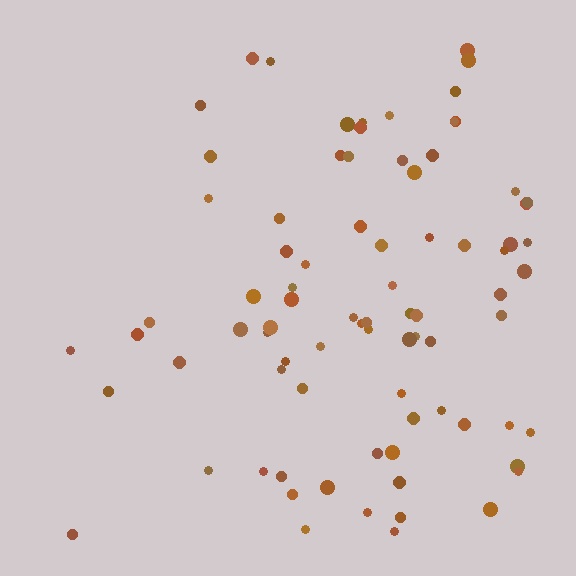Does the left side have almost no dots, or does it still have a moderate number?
Still a moderate number, just noticeably fewer than the right.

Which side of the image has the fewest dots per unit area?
The left.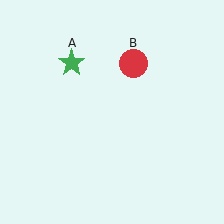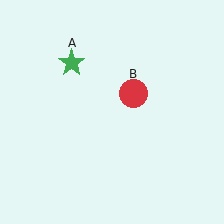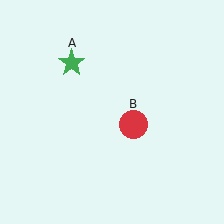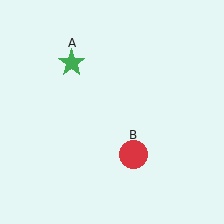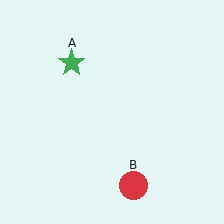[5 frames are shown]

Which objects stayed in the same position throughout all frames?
Green star (object A) remained stationary.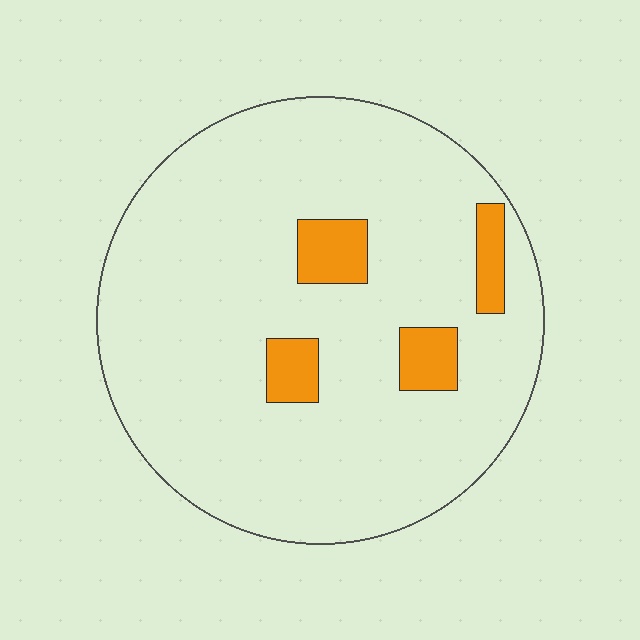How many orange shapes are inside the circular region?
4.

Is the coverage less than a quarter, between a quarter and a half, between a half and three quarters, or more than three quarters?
Less than a quarter.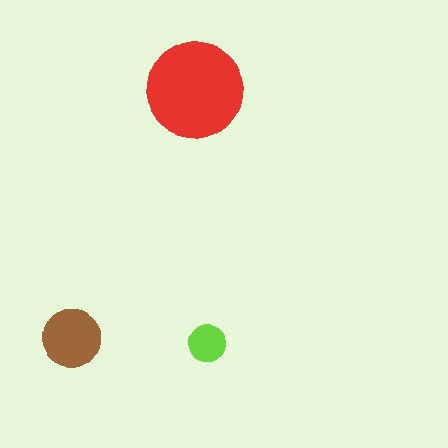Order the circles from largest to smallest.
the red one, the brown one, the lime one.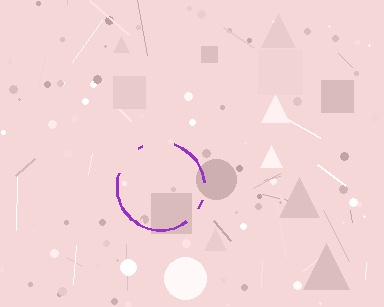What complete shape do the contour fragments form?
The contour fragments form a circle.